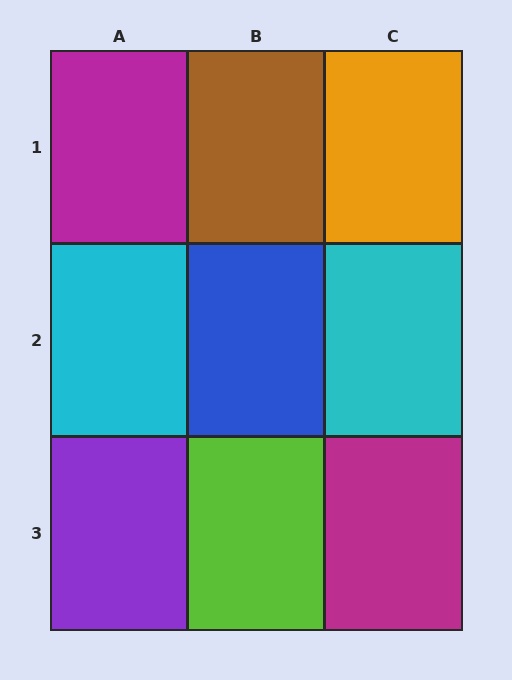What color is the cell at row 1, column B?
Brown.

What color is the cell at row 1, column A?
Magenta.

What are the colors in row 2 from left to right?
Cyan, blue, cyan.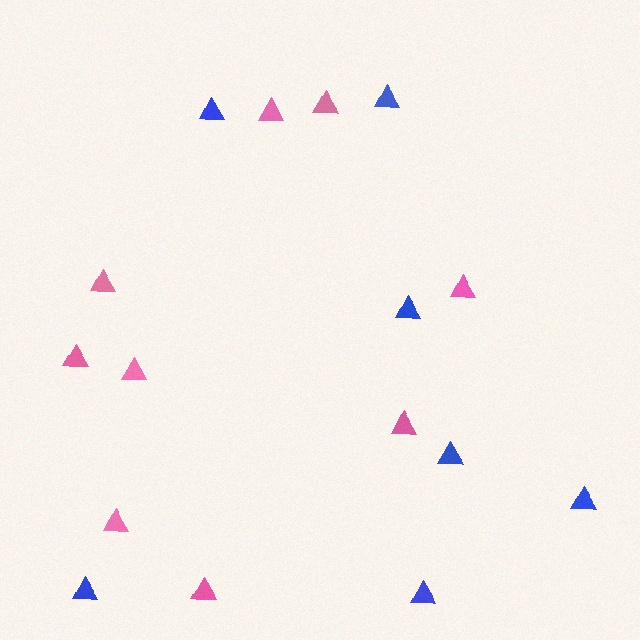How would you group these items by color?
There are 2 groups: one group of pink triangles (9) and one group of blue triangles (7).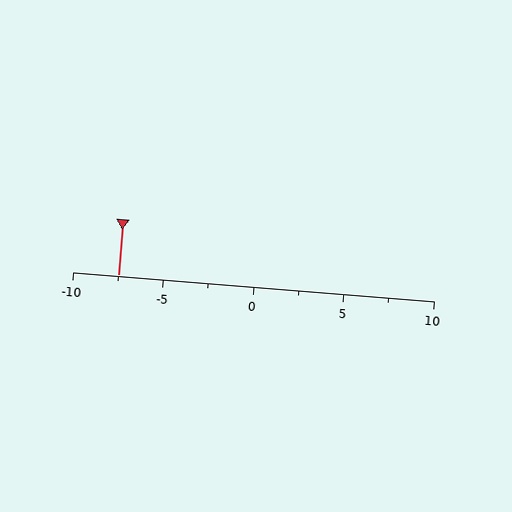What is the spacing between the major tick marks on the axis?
The major ticks are spaced 5 apart.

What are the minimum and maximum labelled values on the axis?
The axis runs from -10 to 10.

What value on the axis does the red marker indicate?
The marker indicates approximately -7.5.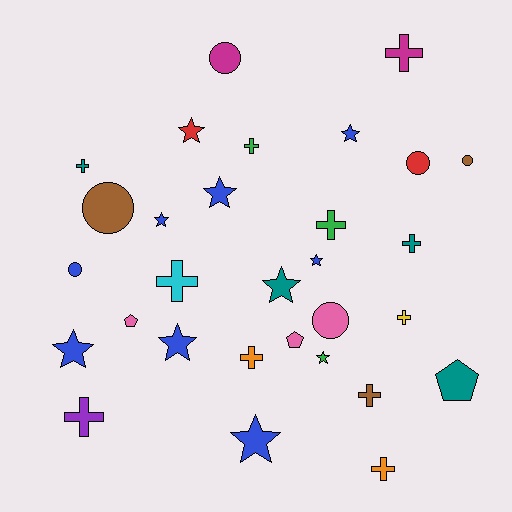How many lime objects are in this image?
There are no lime objects.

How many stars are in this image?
There are 10 stars.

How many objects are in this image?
There are 30 objects.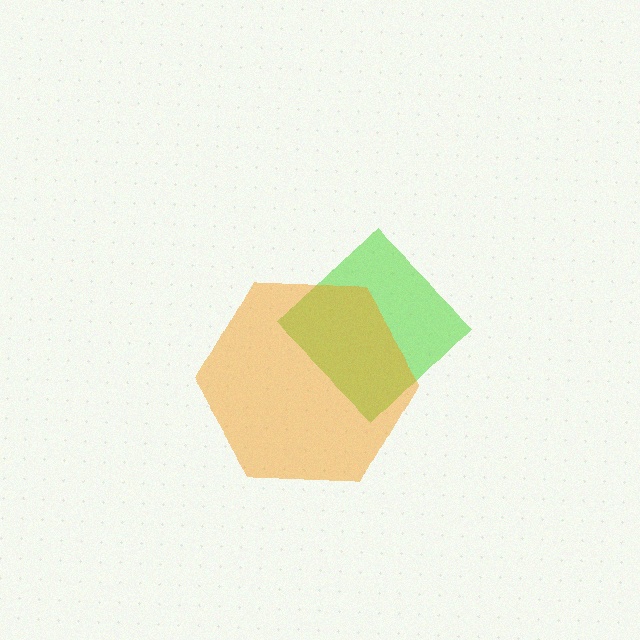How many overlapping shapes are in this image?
There are 2 overlapping shapes in the image.